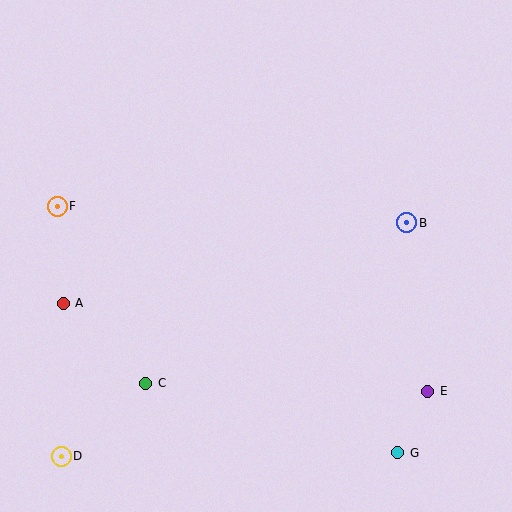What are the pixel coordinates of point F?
Point F is at (57, 206).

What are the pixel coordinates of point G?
Point G is at (398, 453).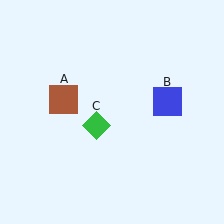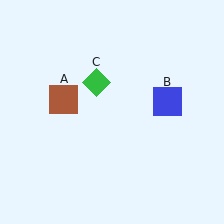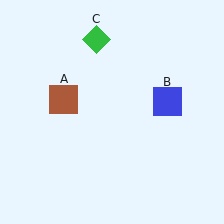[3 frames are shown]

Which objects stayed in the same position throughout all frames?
Brown square (object A) and blue square (object B) remained stationary.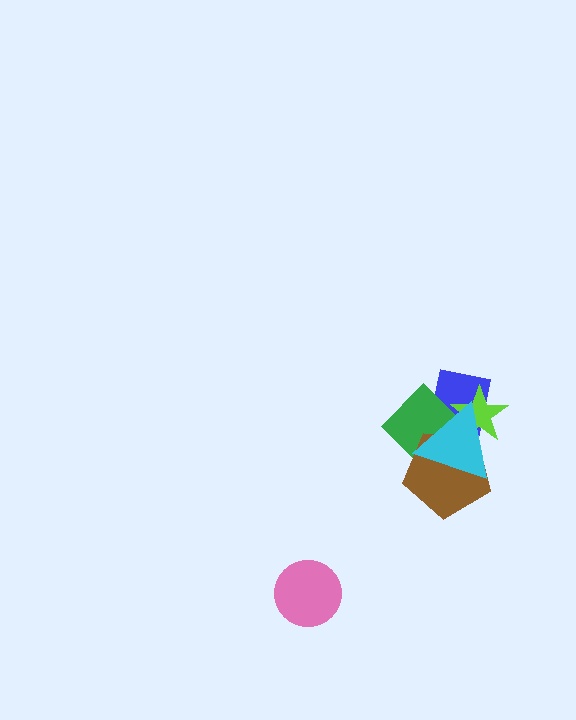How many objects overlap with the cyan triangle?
4 objects overlap with the cyan triangle.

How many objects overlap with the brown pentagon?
4 objects overlap with the brown pentagon.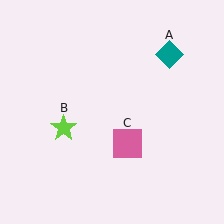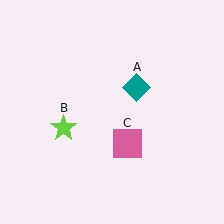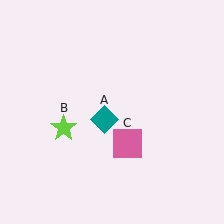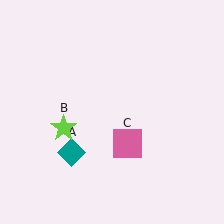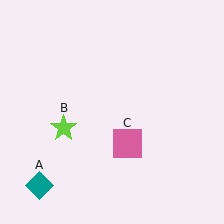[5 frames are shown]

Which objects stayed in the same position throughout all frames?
Lime star (object B) and pink square (object C) remained stationary.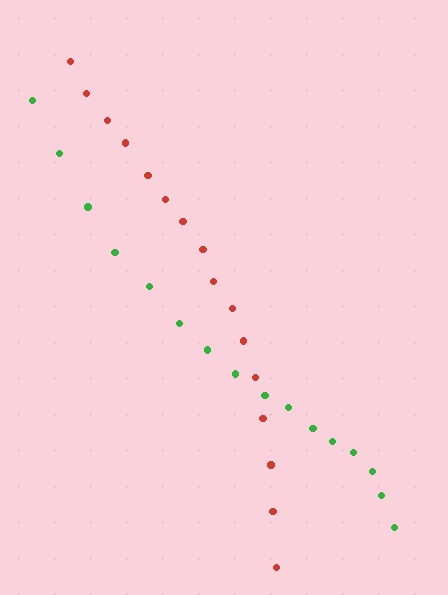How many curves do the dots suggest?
There are 2 distinct paths.